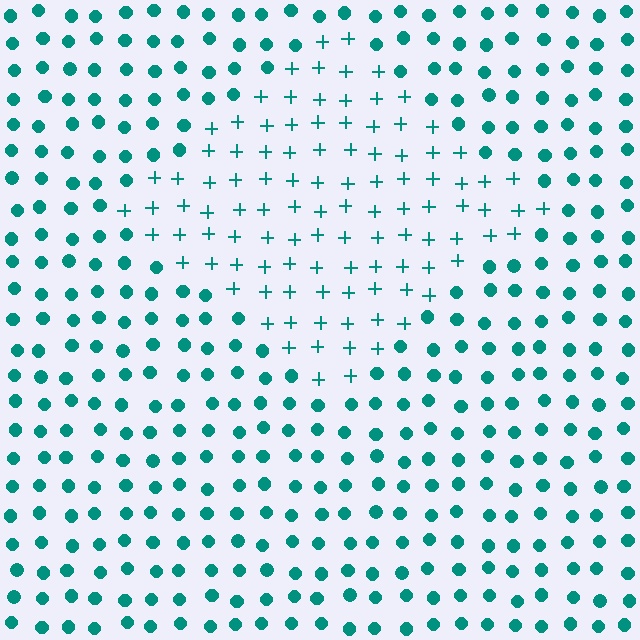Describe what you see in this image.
The image is filled with small teal elements arranged in a uniform grid. A diamond-shaped region contains plus signs, while the surrounding area contains circles. The boundary is defined purely by the change in element shape.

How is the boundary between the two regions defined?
The boundary is defined by a change in element shape: plus signs inside vs. circles outside. All elements share the same color and spacing.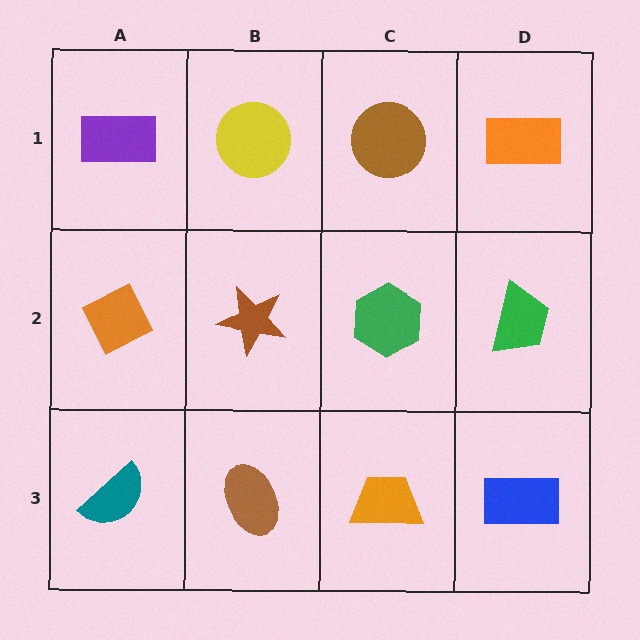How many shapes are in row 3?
4 shapes.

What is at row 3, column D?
A blue rectangle.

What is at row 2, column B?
A brown star.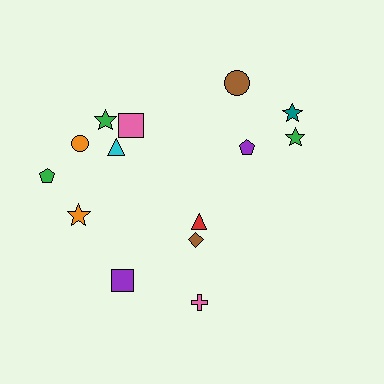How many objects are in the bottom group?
There are 4 objects.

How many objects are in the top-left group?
There are 6 objects.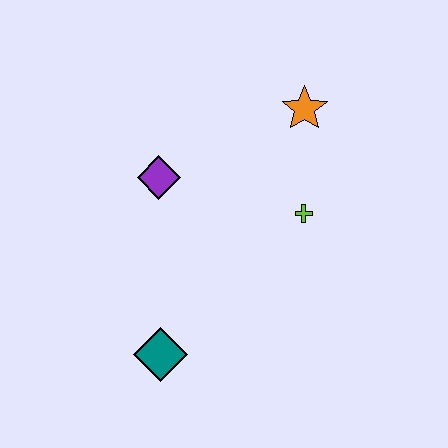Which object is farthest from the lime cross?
The teal diamond is farthest from the lime cross.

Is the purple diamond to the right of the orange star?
No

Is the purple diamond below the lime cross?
No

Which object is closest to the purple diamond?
The lime cross is closest to the purple diamond.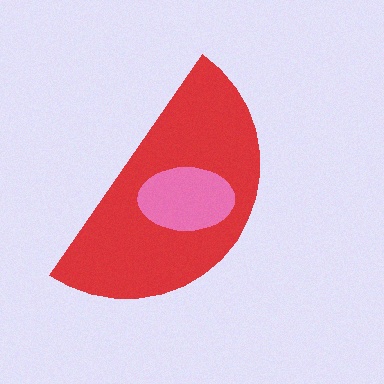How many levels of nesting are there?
2.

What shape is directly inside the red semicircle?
The pink ellipse.